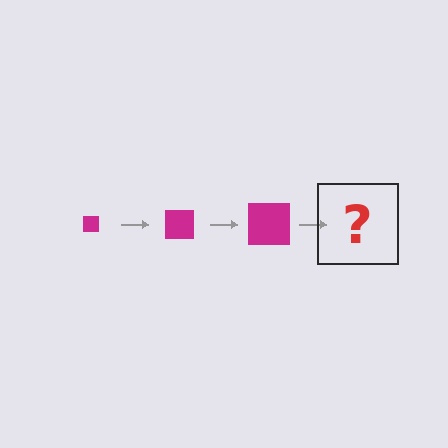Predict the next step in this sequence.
The next step is a magenta square, larger than the previous one.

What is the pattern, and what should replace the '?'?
The pattern is that the square gets progressively larger each step. The '?' should be a magenta square, larger than the previous one.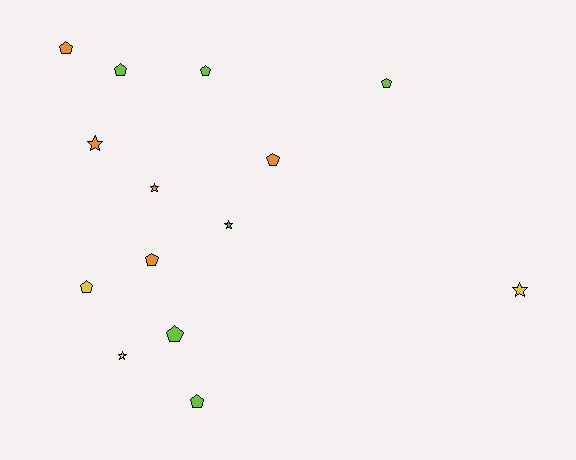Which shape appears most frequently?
Pentagon, with 9 objects.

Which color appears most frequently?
Orange, with 5 objects.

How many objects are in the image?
There are 14 objects.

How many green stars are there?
There is 1 green star.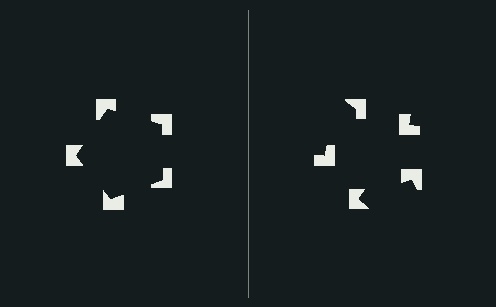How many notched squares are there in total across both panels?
10 — 5 on each side.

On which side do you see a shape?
An illusory pentagon appears on the left side. On the right side the wedge cuts are rotated, so no coherent shape forms.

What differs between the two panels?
The notched squares are positioned identically on both sides; only the wedge orientations differ. On the left they align to a pentagon; on the right they are misaligned.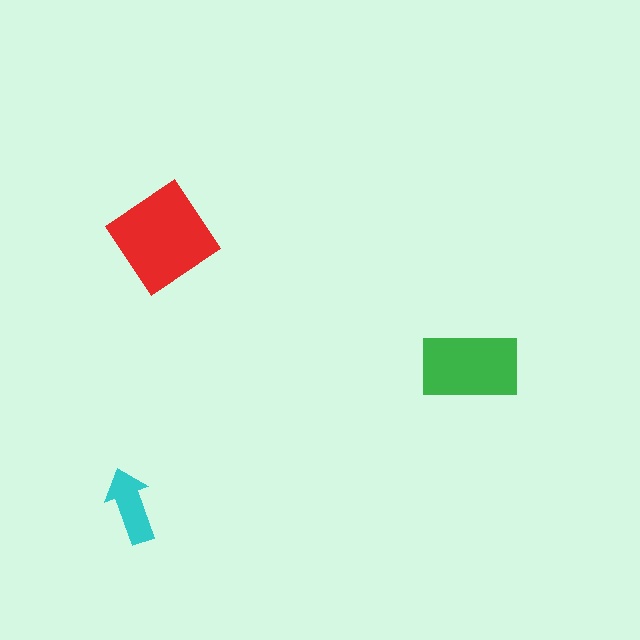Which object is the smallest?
The cyan arrow.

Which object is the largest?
The red diamond.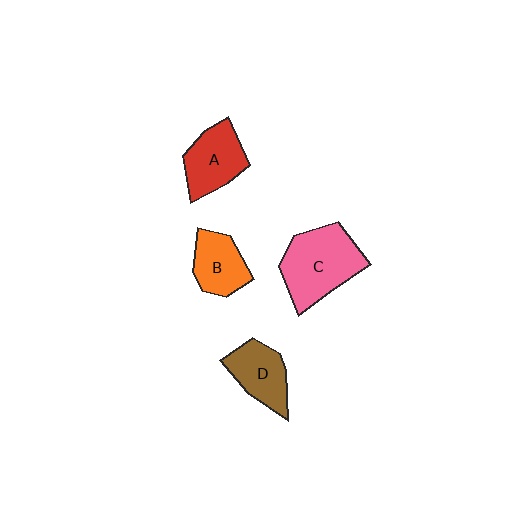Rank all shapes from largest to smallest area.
From largest to smallest: C (pink), A (red), D (brown), B (orange).